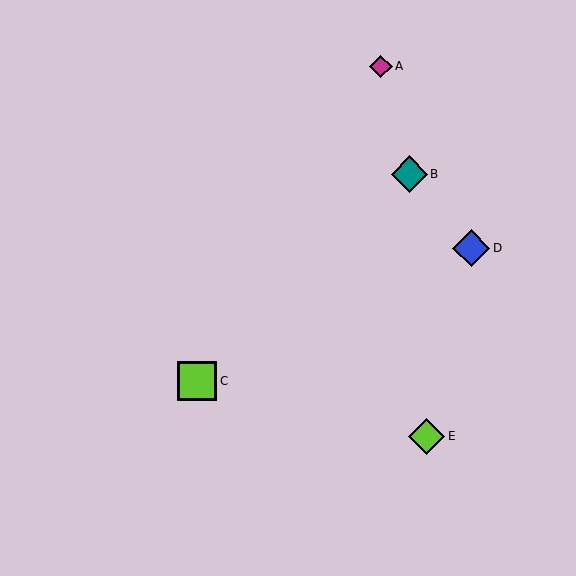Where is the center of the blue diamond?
The center of the blue diamond is at (471, 248).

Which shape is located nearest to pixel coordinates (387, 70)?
The magenta diamond (labeled A) at (381, 66) is nearest to that location.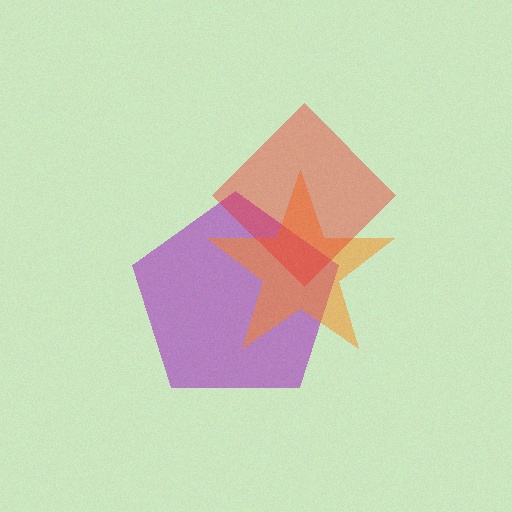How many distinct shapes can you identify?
There are 3 distinct shapes: a purple pentagon, an orange star, a red diamond.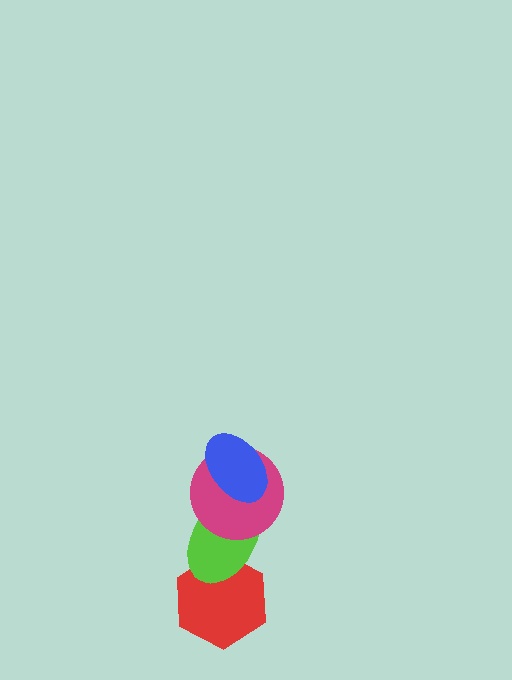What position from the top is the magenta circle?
The magenta circle is 2nd from the top.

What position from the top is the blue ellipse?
The blue ellipse is 1st from the top.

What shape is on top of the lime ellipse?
The magenta circle is on top of the lime ellipse.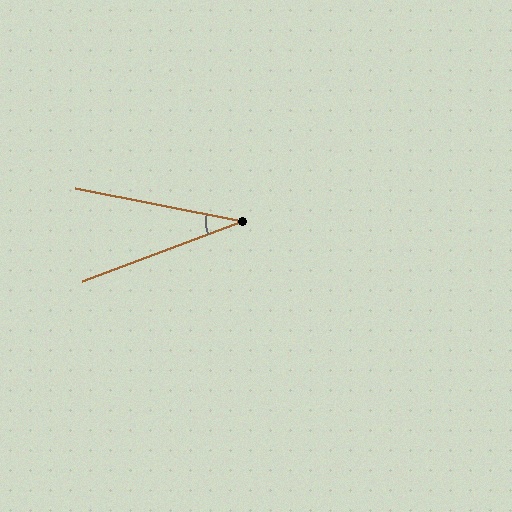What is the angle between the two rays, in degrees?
Approximately 32 degrees.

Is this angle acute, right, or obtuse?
It is acute.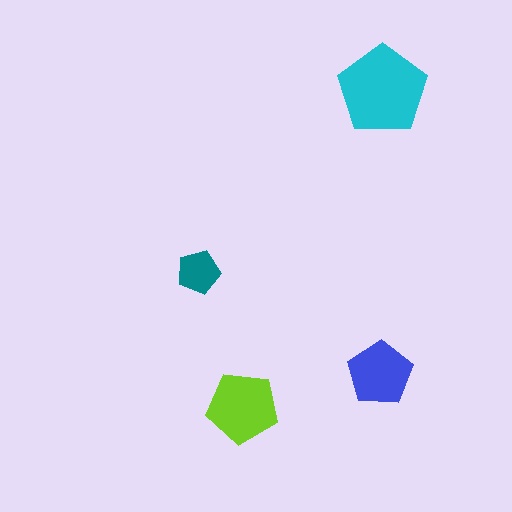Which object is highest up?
The cyan pentagon is topmost.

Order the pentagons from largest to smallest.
the cyan one, the lime one, the blue one, the teal one.